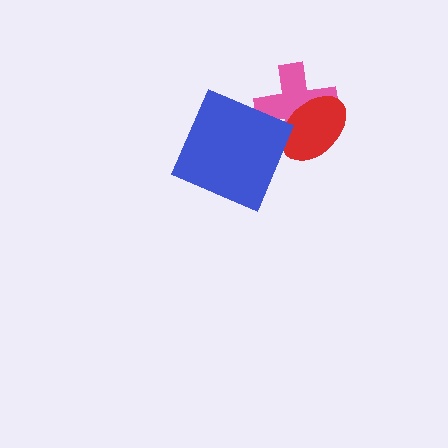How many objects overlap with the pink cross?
2 objects overlap with the pink cross.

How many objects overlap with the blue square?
1 object overlaps with the blue square.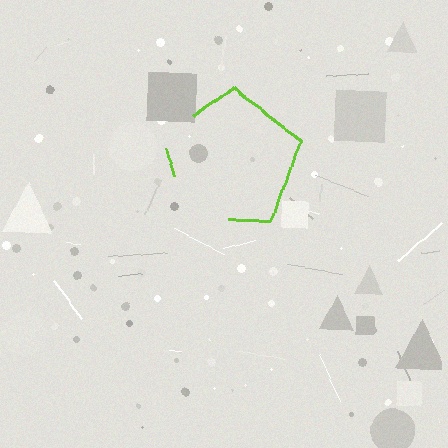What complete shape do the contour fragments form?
The contour fragments form a pentagon.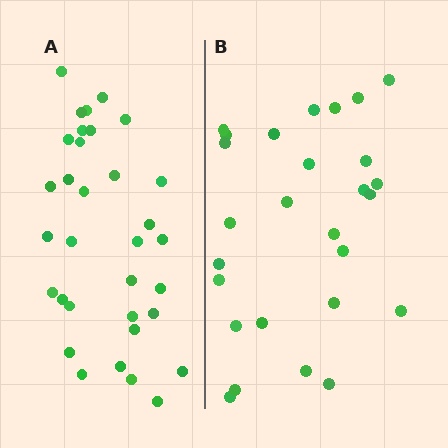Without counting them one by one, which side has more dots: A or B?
Region A (the left region) has more dots.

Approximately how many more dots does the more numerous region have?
Region A has about 6 more dots than region B.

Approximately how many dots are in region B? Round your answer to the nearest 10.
About 30 dots. (The exact count is 27, which rounds to 30.)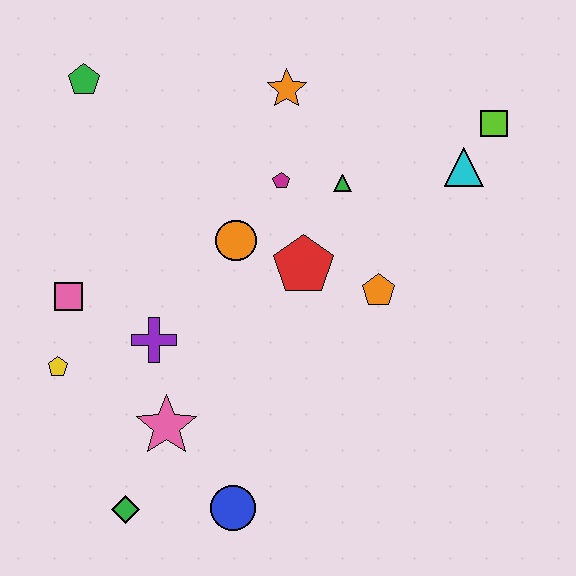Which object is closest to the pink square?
The yellow pentagon is closest to the pink square.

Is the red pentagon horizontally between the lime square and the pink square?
Yes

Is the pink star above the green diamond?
Yes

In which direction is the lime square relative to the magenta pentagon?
The lime square is to the right of the magenta pentagon.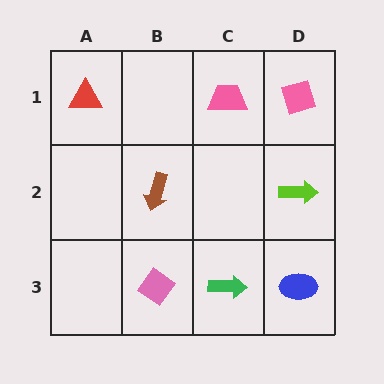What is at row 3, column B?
A pink diamond.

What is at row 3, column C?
A green arrow.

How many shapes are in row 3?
3 shapes.